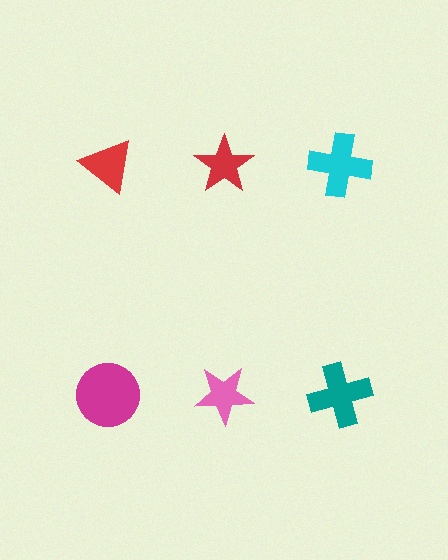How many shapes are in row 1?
3 shapes.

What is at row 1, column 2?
A red star.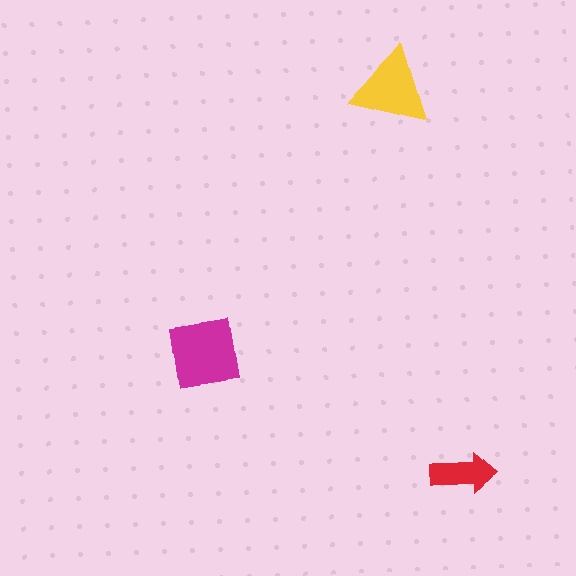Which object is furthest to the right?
The red arrow is rightmost.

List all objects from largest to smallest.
The magenta square, the yellow triangle, the red arrow.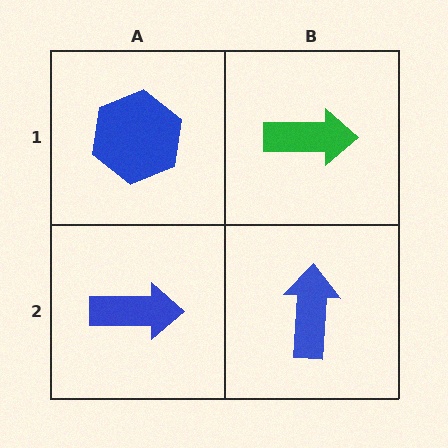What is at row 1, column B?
A green arrow.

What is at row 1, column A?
A blue hexagon.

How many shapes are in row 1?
2 shapes.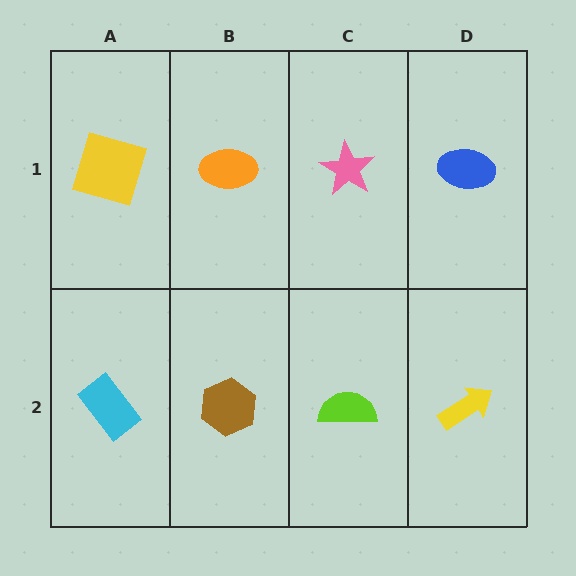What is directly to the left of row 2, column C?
A brown hexagon.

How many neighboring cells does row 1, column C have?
3.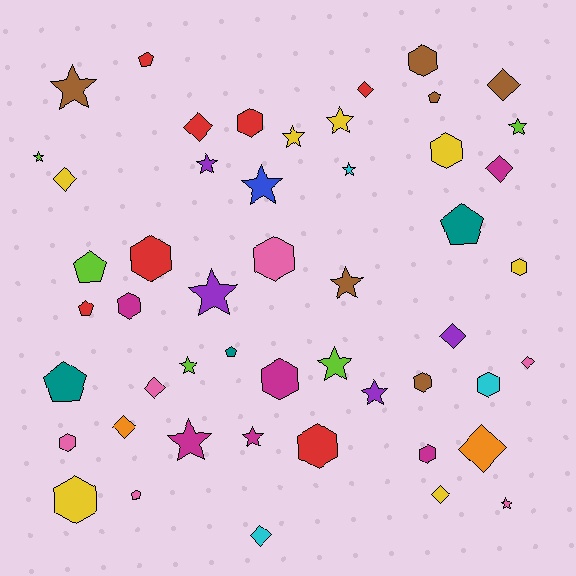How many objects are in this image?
There are 50 objects.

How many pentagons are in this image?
There are 8 pentagons.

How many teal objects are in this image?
There are 3 teal objects.